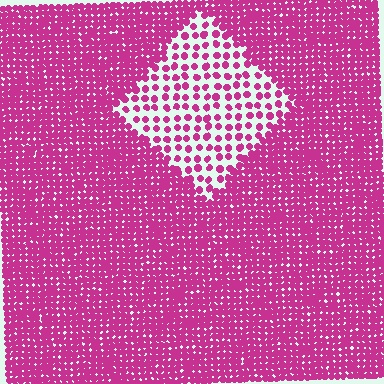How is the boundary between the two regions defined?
The boundary is defined by a change in element density (approximately 2.8x ratio). All elements are the same color, size, and shape.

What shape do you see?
I see a diamond.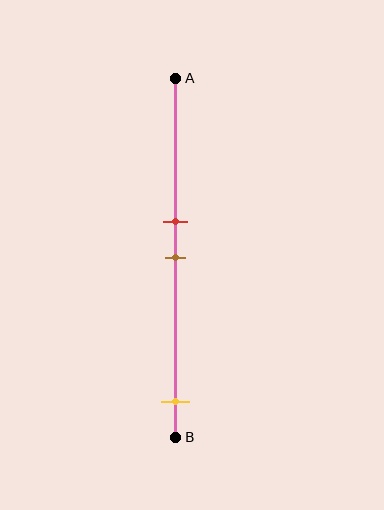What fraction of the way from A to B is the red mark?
The red mark is approximately 40% (0.4) of the way from A to B.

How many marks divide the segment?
There are 3 marks dividing the segment.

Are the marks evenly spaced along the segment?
No, the marks are not evenly spaced.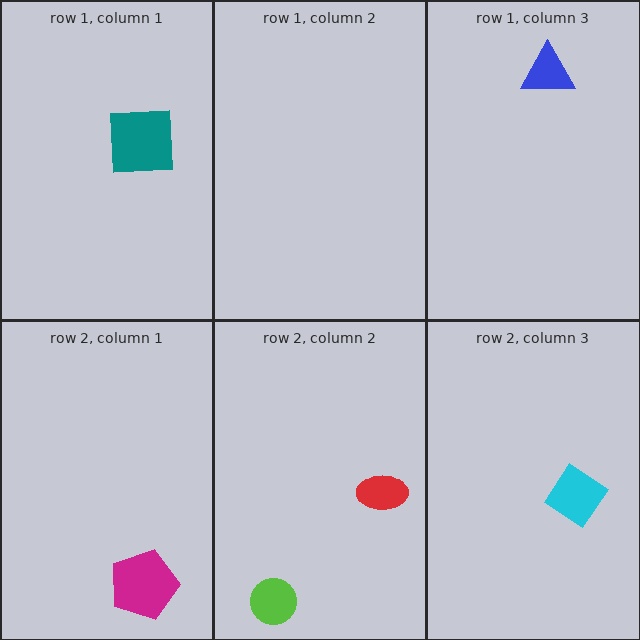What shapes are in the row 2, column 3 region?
The cyan diamond.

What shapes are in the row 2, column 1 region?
The magenta pentagon.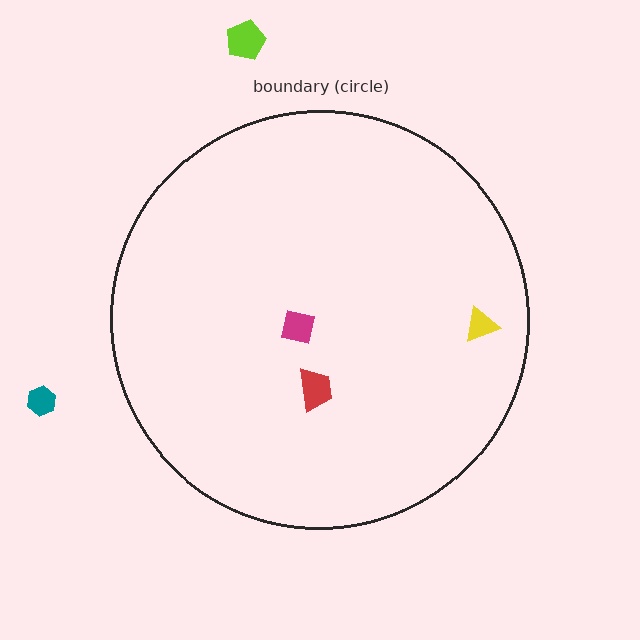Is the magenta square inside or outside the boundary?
Inside.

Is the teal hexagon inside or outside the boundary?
Outside.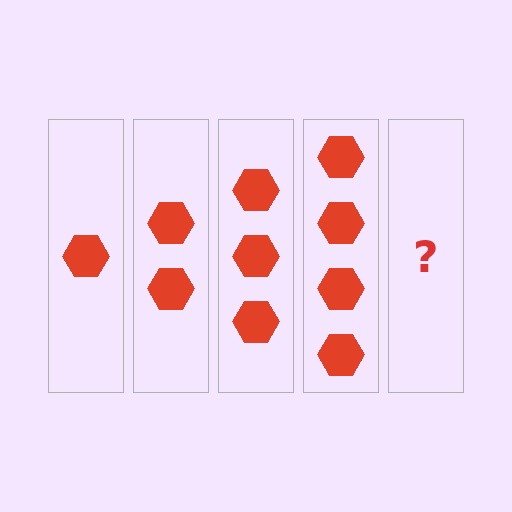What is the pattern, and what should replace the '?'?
The pattern is that each step adds one more hexagon. The '?' should be 5 hexagons.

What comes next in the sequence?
The next element should be 5 hexagons.